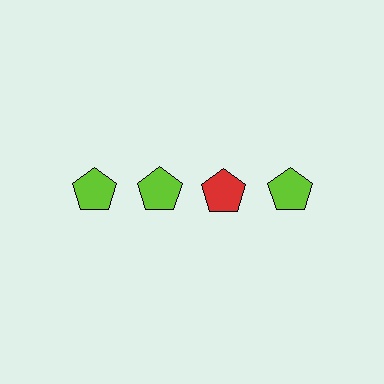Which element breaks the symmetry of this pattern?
The red pentagon in the top row, center column breaks the symmetry. All other shapes are lime pentagons.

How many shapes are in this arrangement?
There are 4 shapes arranged in a grid pattern.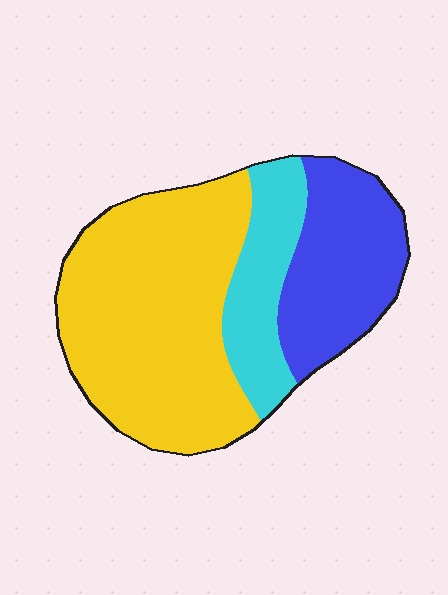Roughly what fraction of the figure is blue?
Blue takes up about one quarter (1/4) of the figure.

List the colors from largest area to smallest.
From largest to smallest: yellow, blue, cyan.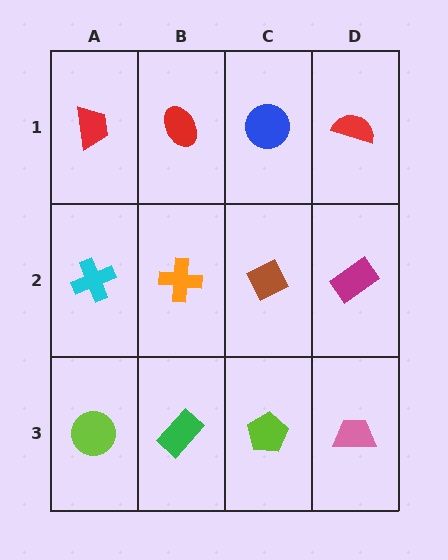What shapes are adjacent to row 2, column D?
A red semicircle (row 1, column D), a pink trapezoid (row 3, column D), a brown diamond (row 2, column C).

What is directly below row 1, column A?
A cyan cross.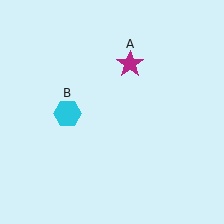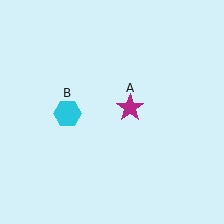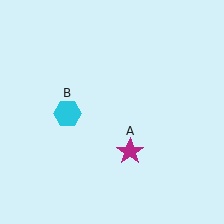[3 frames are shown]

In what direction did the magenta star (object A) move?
The magenta star (object A) moved down.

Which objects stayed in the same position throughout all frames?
Cyan hexagon (object B) remained stationary.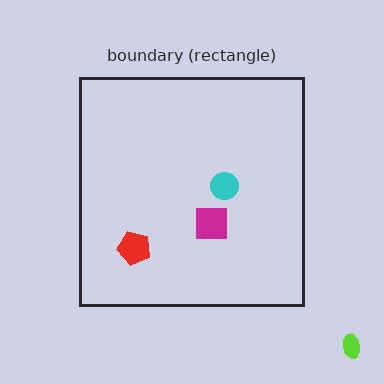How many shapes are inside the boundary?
3 inside, 1 outside.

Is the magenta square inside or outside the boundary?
Inside.